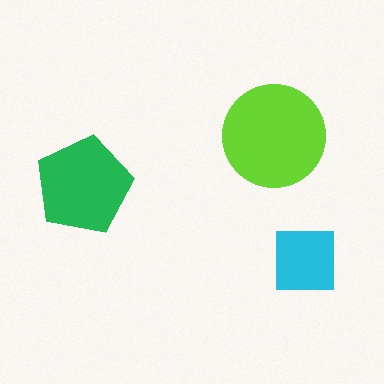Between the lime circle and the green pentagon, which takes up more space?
The lime circle.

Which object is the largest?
The lime circle.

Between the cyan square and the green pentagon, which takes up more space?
The green pentagon.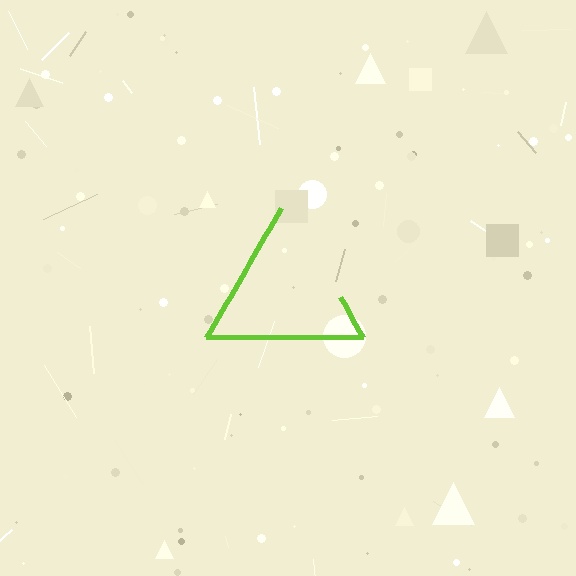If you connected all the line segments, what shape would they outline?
They would outline a triangle.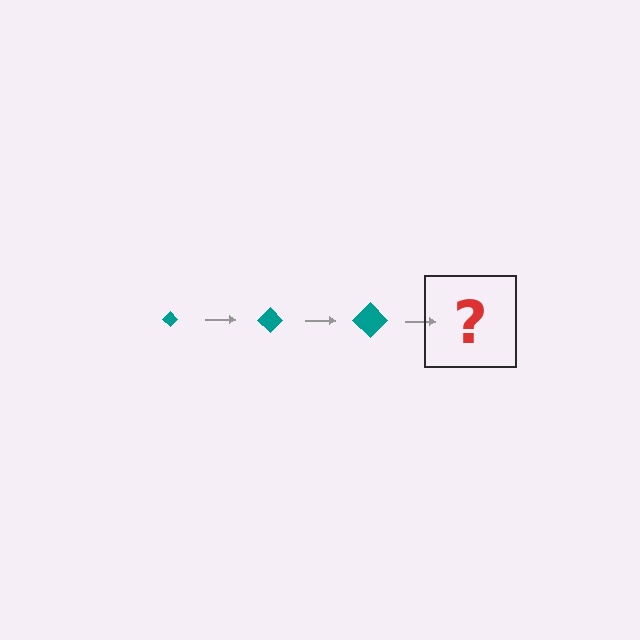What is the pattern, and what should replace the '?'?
The pattern is that the diamond gets progressively larger each step. The '?' should be a teal diamond, larger than the previous one.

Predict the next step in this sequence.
The next step is a teal diamond, larger than the previous one.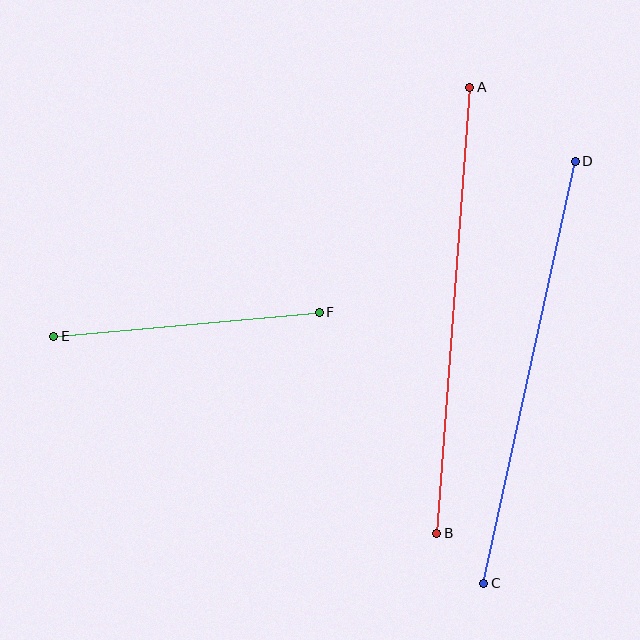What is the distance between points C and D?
The distance is approximately 432 pixels.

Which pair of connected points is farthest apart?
Points A and B are farthest apart.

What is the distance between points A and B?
The distance is approximately 447 pixels.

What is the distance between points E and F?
The distance is approximately 267 pixels.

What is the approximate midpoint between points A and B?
The midpoint is at approximately (453, 310) pixels.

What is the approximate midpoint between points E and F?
The midpoint is at approximately (187, 324) pixels.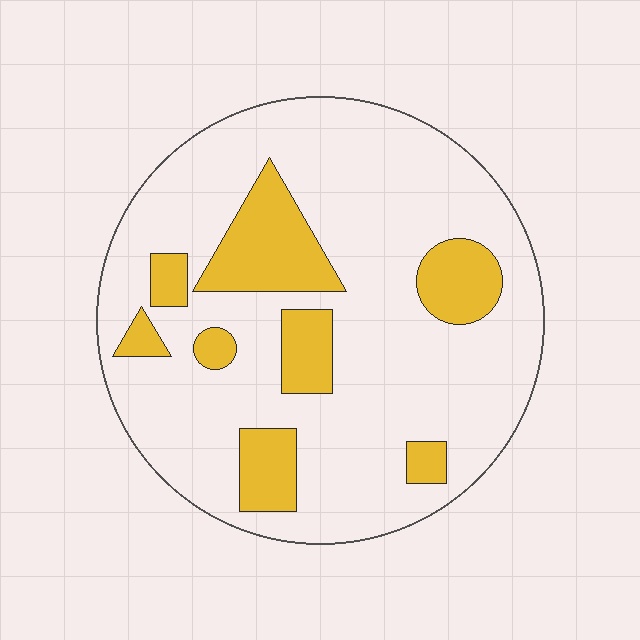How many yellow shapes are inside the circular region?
8.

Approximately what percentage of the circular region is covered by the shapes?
Approximately 20%.